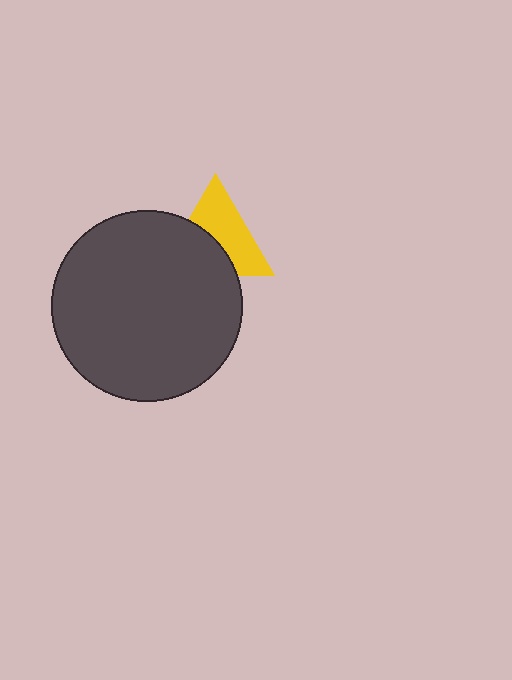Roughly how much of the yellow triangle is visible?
About half of it is visible (roughly 56%).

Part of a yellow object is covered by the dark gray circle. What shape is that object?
It is a triangle.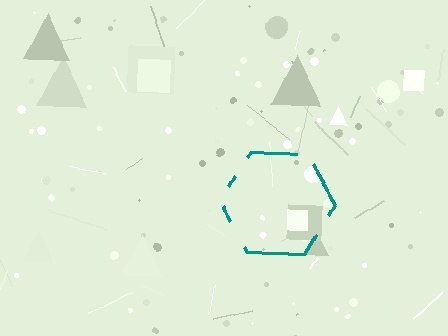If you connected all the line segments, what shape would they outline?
They would outline a hexagon.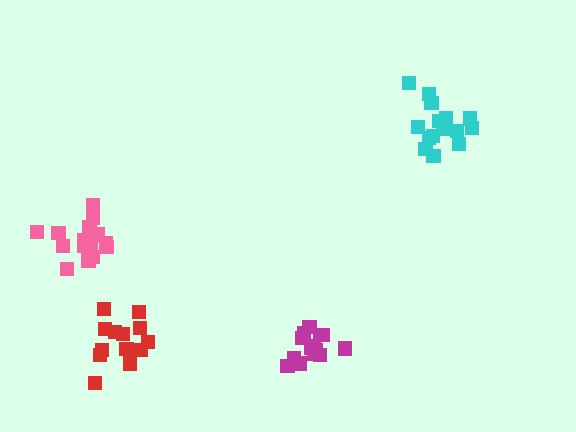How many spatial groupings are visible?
There are 4 spatial groupings.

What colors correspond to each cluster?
The clusters are colored: cyan, magenta, red, pink.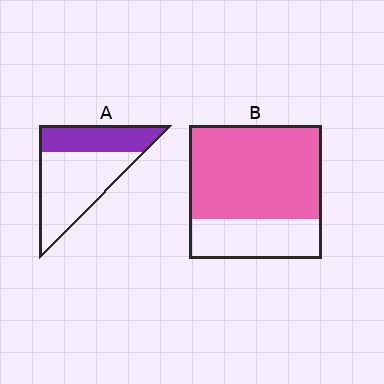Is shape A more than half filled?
No.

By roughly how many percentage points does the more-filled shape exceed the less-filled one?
By roughly 35 percentage points (B over A).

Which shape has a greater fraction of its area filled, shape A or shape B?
Shape B.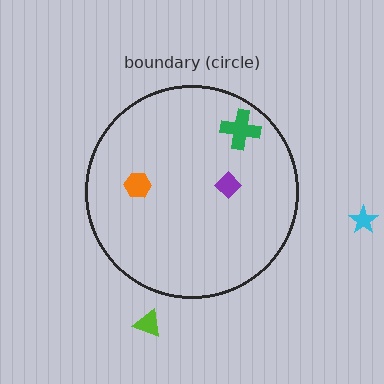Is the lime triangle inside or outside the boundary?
Outside.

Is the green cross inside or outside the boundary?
Inside.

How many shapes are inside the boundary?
3 inside, 2 outside.